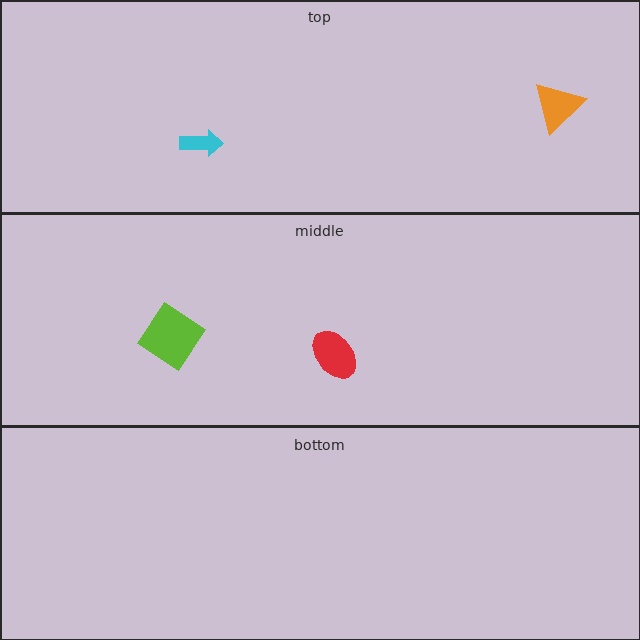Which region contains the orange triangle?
The top region.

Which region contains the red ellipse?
The middle region.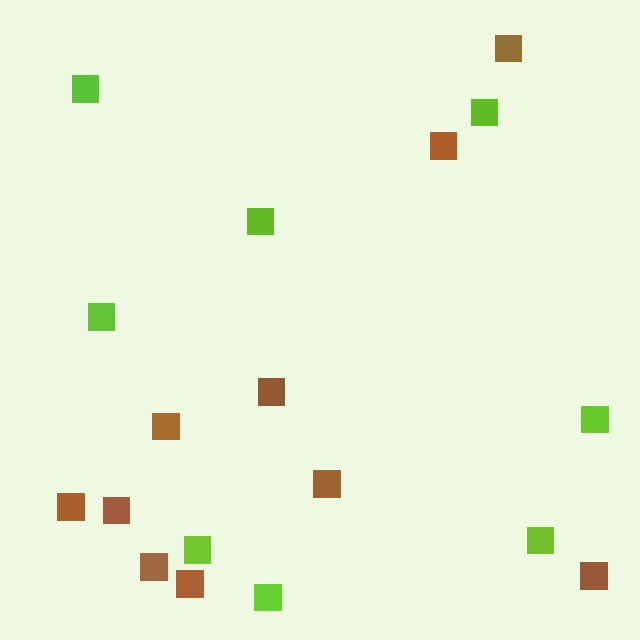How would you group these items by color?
There are 2 groups: one group of brown squares (10) and one group of lime squares (8).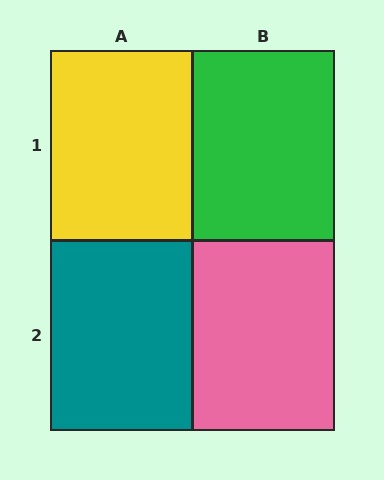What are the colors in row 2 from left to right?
Teal, pink.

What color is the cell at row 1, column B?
Green.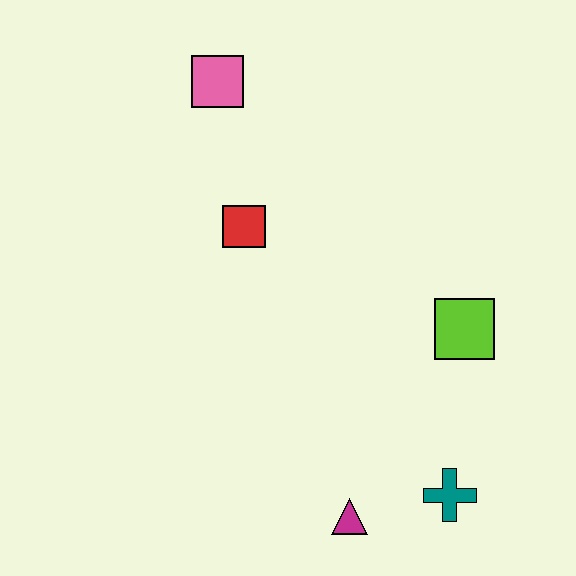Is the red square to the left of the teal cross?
Yes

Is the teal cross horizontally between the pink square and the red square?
No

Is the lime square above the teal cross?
Yes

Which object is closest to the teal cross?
The magenta triangle is closest to the teal cross.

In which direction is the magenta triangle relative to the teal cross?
The magenta triangle is to the left of the teal cross.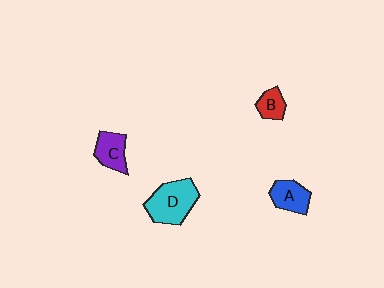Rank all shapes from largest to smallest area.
From largest to smallest: D (cyan), A (blue), C (purple), B (red).